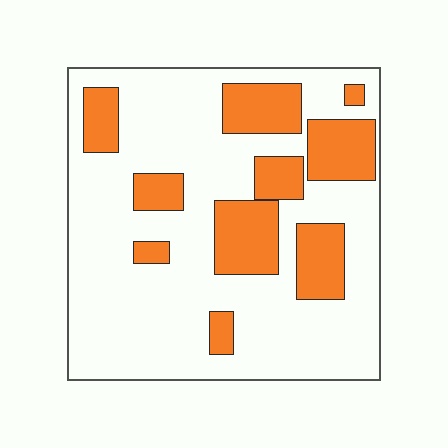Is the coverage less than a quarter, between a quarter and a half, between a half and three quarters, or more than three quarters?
Between a quarter and a half.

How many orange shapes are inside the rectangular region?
10.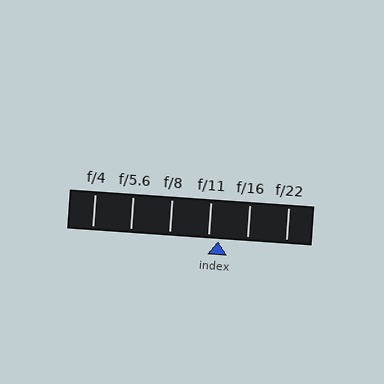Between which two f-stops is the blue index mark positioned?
The index mark is between f/11 and f/16.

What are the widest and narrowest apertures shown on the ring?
The widest aperture shown is f/4 and the narrowest is f/22.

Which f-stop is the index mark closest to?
The index mark is closest to f/11.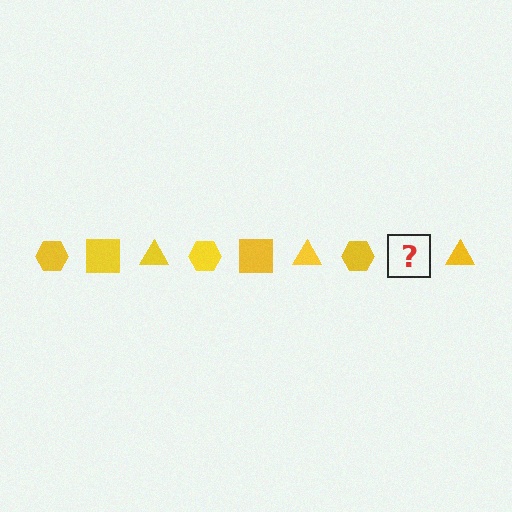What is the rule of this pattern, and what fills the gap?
The rule is that the pattern cycles through hexagon, square, triangle shapes in yellow. The gap should be filled with a yellow square.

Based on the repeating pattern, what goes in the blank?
The blank should be a yellow square.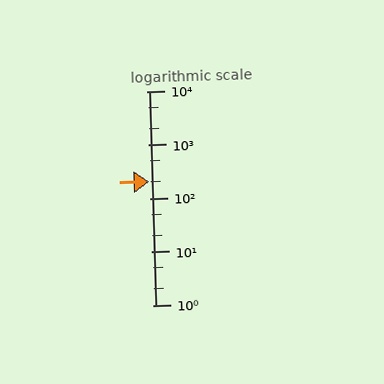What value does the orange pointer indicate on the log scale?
The pointer indicates approximately 200.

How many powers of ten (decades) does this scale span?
The scale spans 4 decades, from 1 to 10000.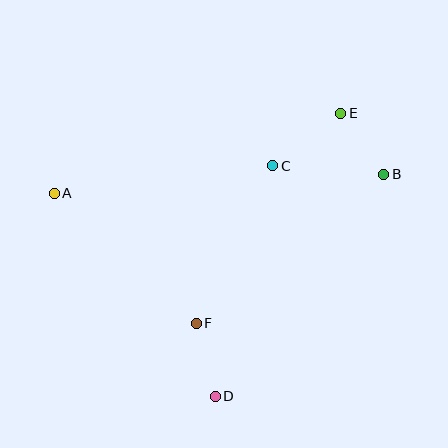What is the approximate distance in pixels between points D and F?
The distance between D and F is approximately 76 pixels.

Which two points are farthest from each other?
Points A and B are farthest from each other.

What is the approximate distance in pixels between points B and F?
The distance between B and F is approximately 239 pixels.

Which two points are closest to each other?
Points B and E are closest to each other.